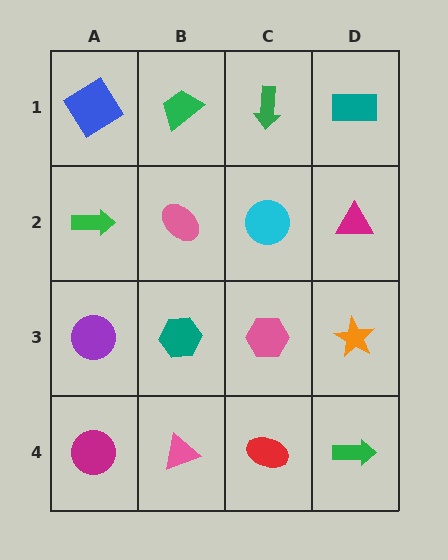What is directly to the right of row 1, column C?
A teal rectangle.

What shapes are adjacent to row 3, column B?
A pink ellipse (row 2, column B), a pink triangle (row 4, column B), a purple circle (row 3, column A), a pink hexagon (row 3, column C).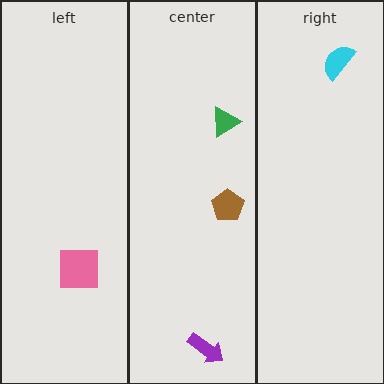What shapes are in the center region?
The purple arrow, the brown pentagon, the green triangle.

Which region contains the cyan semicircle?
The right region.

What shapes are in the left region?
The pink square.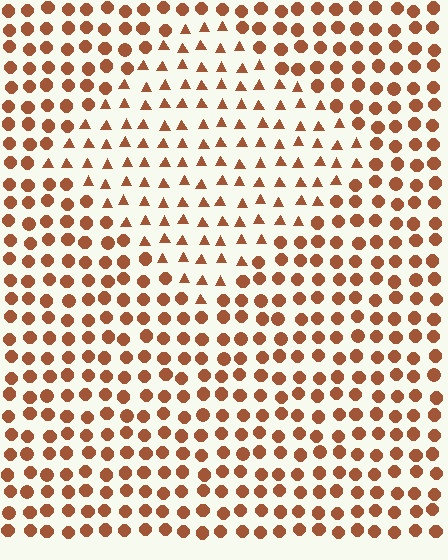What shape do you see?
I see a diamond.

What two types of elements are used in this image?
The image uses triangles inside the diamond region and circles outside it.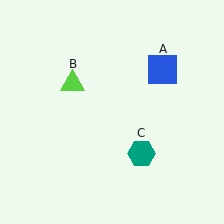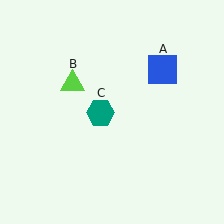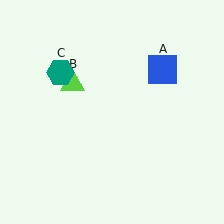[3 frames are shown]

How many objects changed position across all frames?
1 object changed position: teal hexagon (object C).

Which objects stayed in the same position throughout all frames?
Blue square (object A) and lime triangle (object B) remained stationary.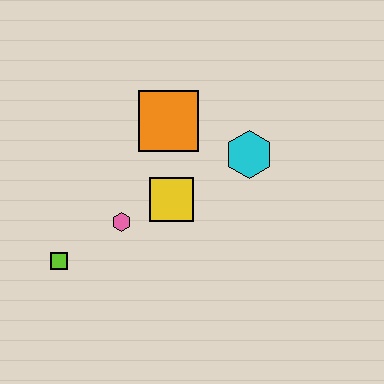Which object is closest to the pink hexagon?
The yellow square is closest to the pink hexagon.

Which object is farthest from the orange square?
The lime square is farthest from the orange square.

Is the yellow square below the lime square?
No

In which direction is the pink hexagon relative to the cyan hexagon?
The pink hexagon is to the left of the cyan hexagon.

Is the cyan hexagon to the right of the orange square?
Yes